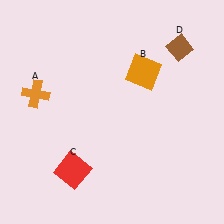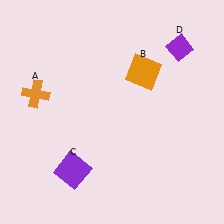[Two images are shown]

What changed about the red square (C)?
In Image 1, C is red. In Image 2, it changed to purple.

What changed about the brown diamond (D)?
In Image 1, D is brown. In Image 2, it changed to purple.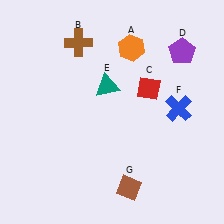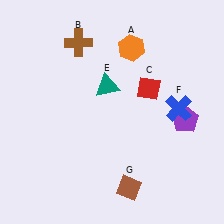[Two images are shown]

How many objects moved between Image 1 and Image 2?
1 object moved between the two images.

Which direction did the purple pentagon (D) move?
The purple pentagon (D) moved down.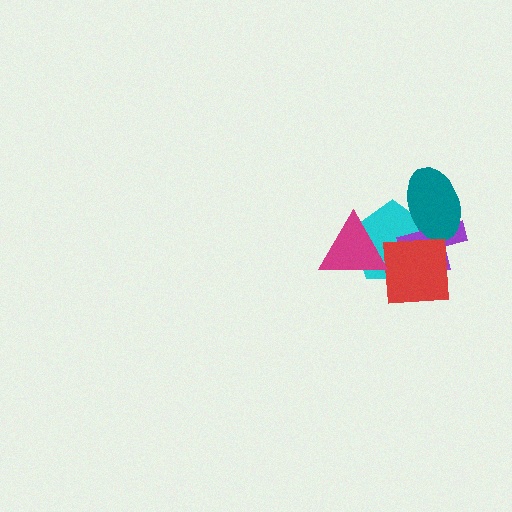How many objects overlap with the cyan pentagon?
4 objects overlap with the cyan pentagon.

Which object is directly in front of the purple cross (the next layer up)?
The teal ellipse is directly in front of the purple cross.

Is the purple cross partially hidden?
Yes, it is partially covered by another shape.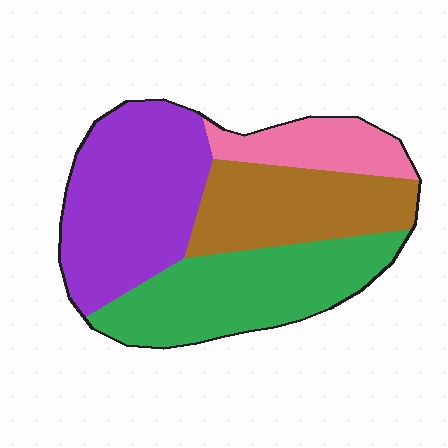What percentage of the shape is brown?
Brown covers 23% of the shape.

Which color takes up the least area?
Pink, at roughly 15%.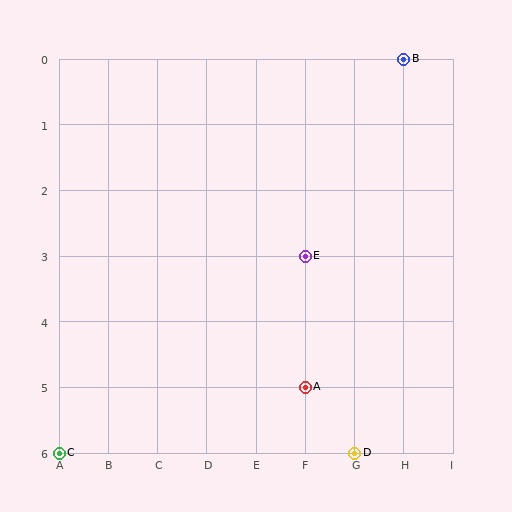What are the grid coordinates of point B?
Point B is at grid coordinates (H, 0).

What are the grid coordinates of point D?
Point D is at grid coordinates (G, 6).